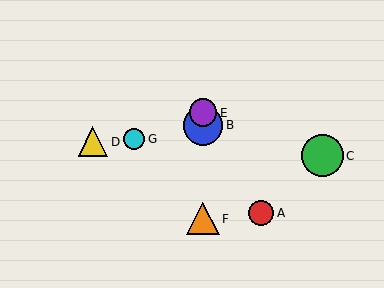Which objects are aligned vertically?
Objects B, E, F are aligned vertically.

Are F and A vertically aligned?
No, F is at x≈203 and A is at x≈261.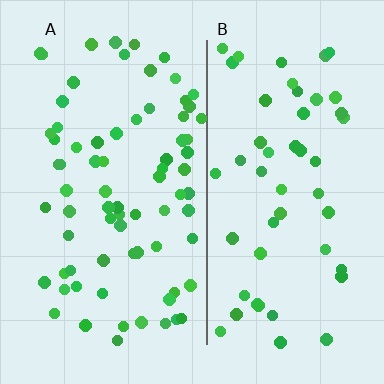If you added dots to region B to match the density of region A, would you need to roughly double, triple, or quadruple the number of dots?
Approximately double.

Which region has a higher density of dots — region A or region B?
A (the left).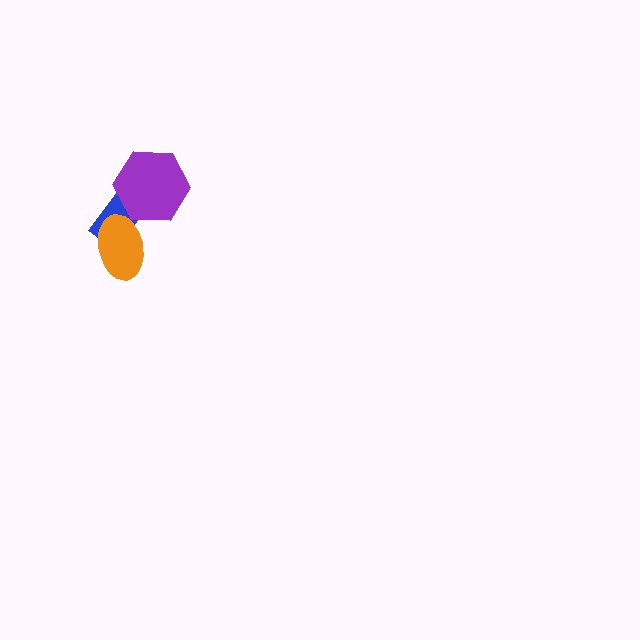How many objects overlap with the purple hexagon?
1 object overlaps with the purple hexagon.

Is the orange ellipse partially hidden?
No, no other shape covers it.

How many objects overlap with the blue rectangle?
2 objects overlap with the blue rectangle.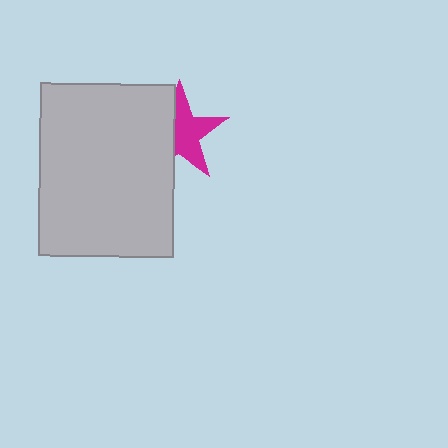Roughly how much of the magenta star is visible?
About half of it is visible (roughly 59%).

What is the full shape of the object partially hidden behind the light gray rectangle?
The partially hidden object is a magenta star.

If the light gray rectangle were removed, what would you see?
You would see the complete magenta star.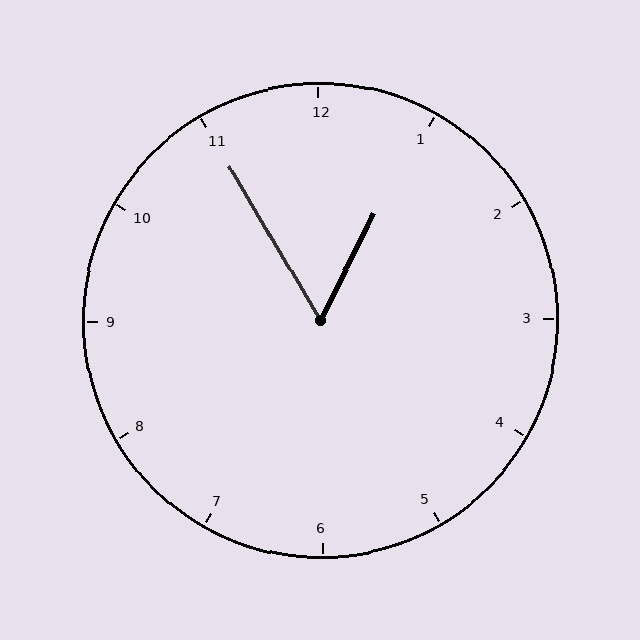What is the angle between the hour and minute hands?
Approximately 58 degrees.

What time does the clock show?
12:55.